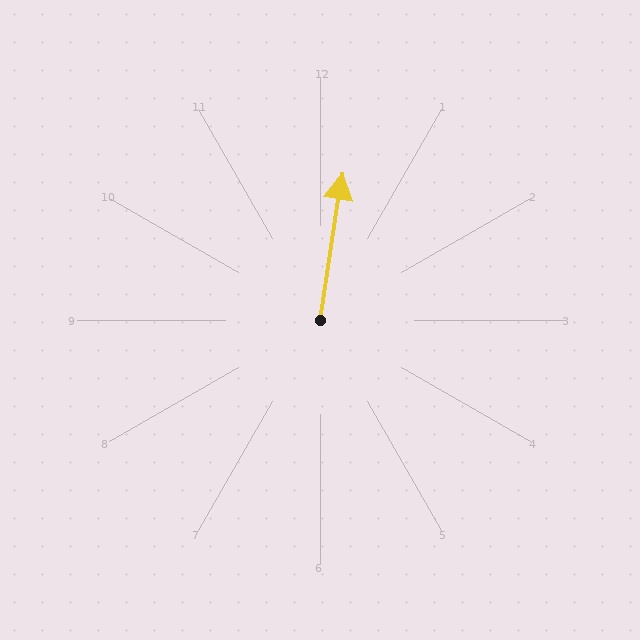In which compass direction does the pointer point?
North.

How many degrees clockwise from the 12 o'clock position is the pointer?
Approximately 9 degrees.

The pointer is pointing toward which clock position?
Roughly 12 o'clock.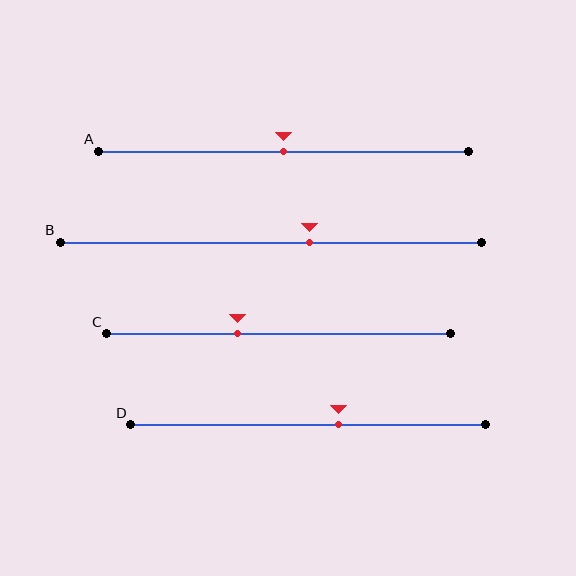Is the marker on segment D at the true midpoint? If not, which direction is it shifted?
No, the marker on segment D is shifted to the right by about 9% of the segment length.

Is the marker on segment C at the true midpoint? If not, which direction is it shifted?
No, the marker on segment C is shifted to the left by about 12% of the segment length.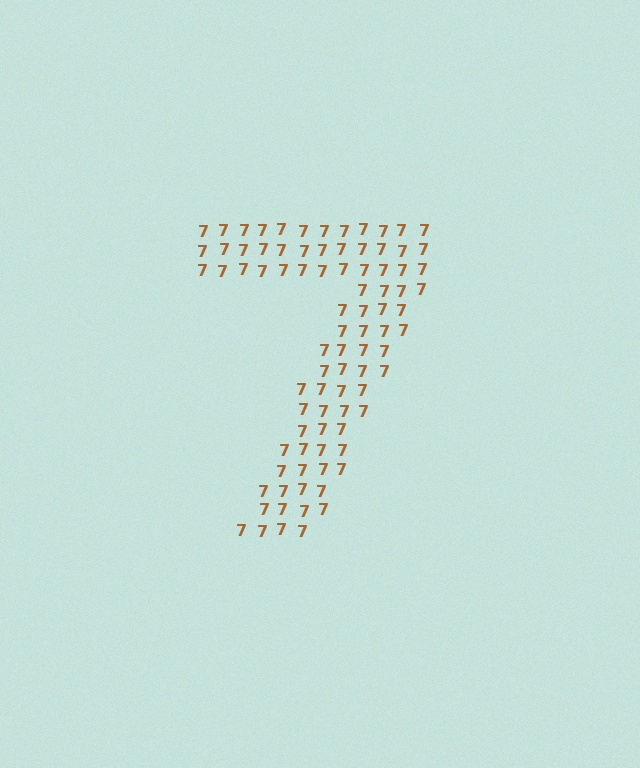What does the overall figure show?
The overall figure shows the digit 7.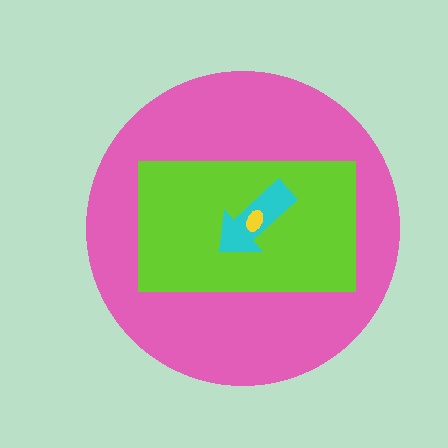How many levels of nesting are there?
4.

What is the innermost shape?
The yellow ellipse.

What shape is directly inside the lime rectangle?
The cyan arrow.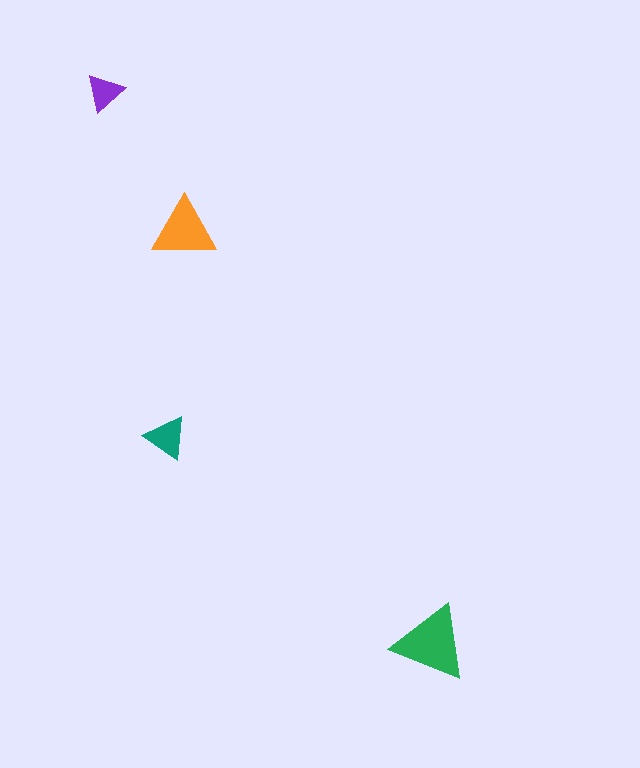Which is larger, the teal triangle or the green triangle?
The green one.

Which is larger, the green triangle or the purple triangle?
The green one.